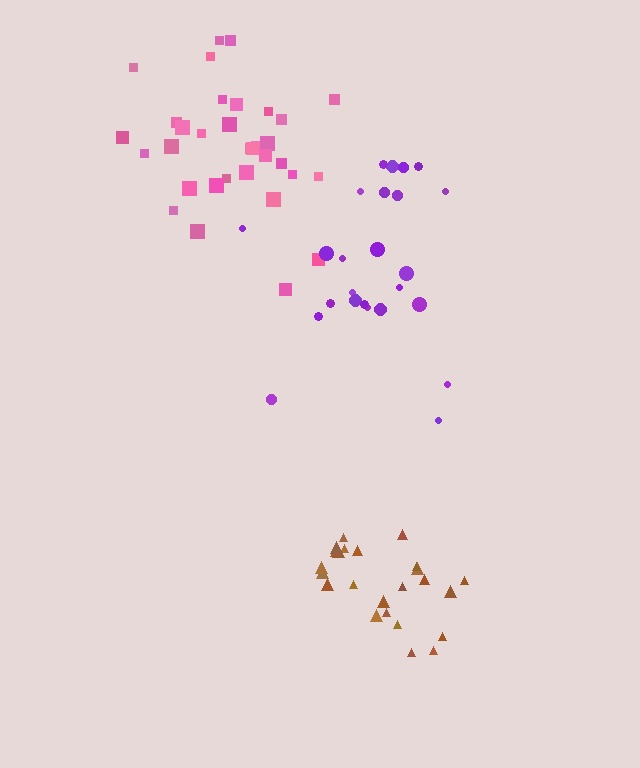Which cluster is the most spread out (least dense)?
Purple.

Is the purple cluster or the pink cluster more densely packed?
Pink.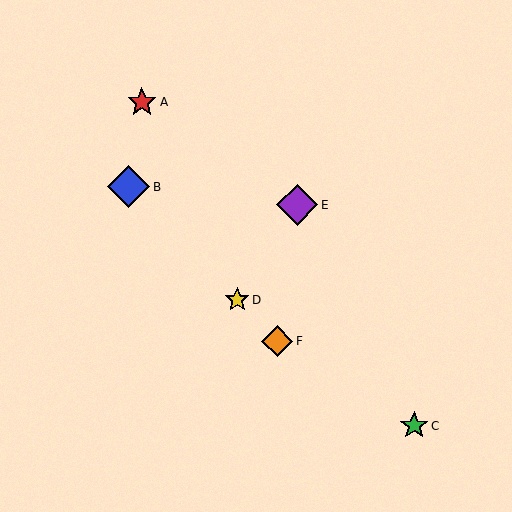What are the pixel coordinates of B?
Object B is at (129, 187).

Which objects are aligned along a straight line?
Objects B, D, F are aligned along a straight line.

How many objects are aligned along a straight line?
3 objects (B, D, F) are aligned along a straight line.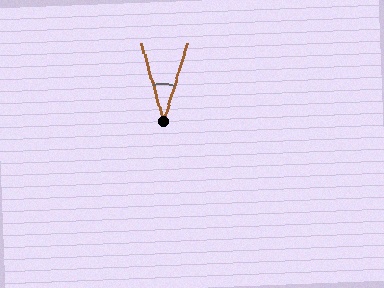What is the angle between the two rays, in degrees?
Approximately 33 degrees.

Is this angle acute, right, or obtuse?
It is acute.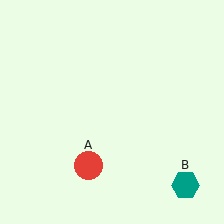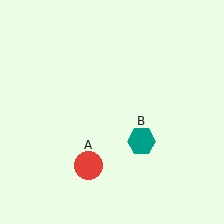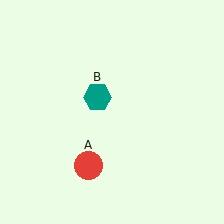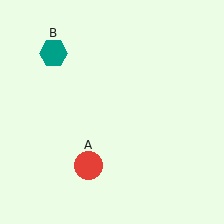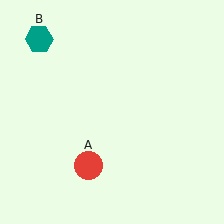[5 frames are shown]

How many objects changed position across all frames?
1 object changed position: teal hexagon (object B).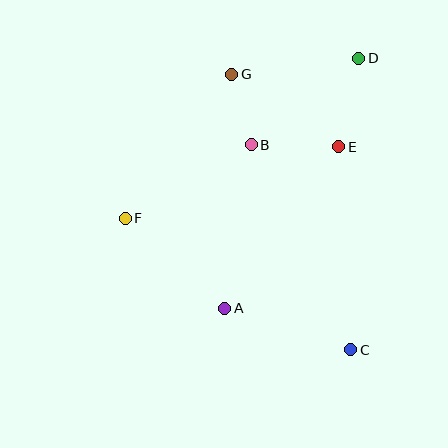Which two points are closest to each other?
Points B and G are closest to each other.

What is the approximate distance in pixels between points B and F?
The distance between B and F is approximately 146 pixels.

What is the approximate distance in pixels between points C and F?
The distance between C and F is approximately 261 pixels.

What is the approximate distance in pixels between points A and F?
The distance between A and F is approximately 134 pixels.